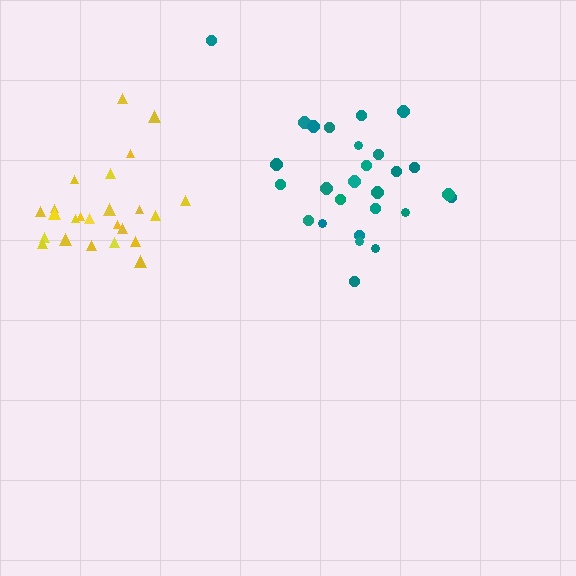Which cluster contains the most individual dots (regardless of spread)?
Teal (27).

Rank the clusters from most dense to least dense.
yellow, teal.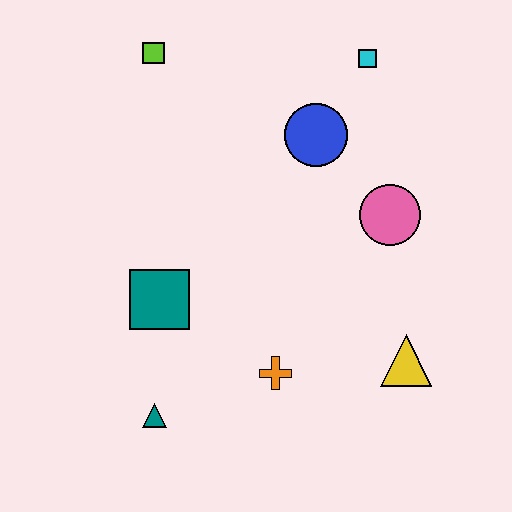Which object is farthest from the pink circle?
The teal triangle is farthest from the pink circle.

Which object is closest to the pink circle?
The blue circle is closest to the pink circle.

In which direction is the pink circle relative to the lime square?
The pink circle is to the right of the lime square.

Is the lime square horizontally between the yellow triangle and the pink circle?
No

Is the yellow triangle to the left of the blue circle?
No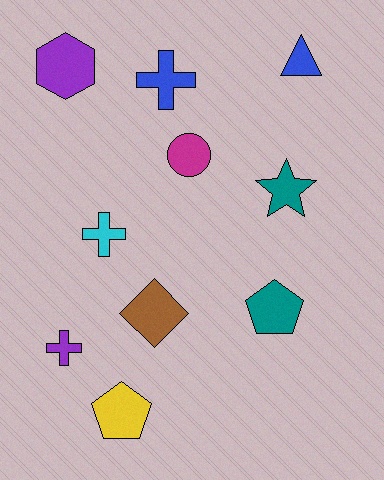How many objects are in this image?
There are 10 objects.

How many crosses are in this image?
There are 3 crosses.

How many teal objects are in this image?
There are 2 teal objects.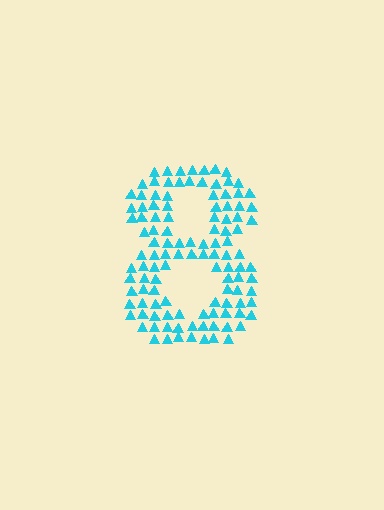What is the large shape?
The large shape is the digit 8.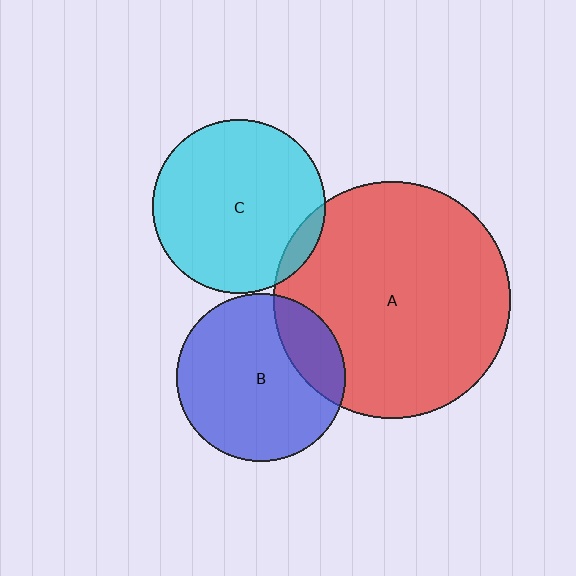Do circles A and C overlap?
Yes.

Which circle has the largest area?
Circle A (red).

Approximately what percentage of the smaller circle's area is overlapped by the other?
Approximately 5%.